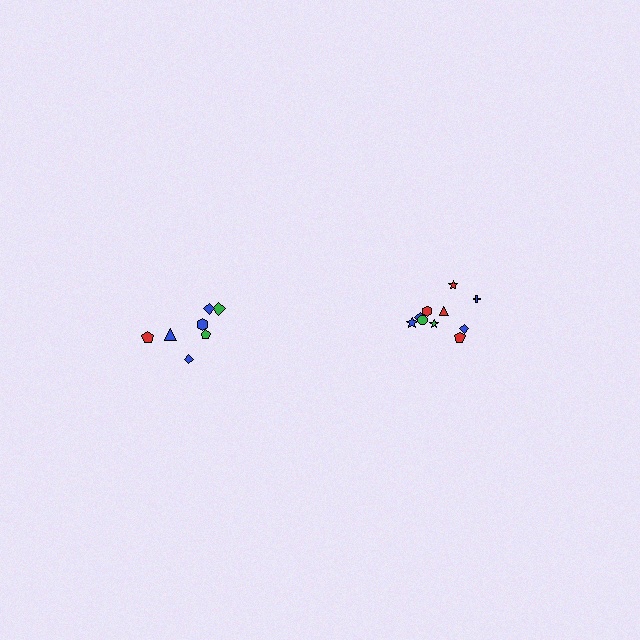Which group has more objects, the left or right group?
The right group.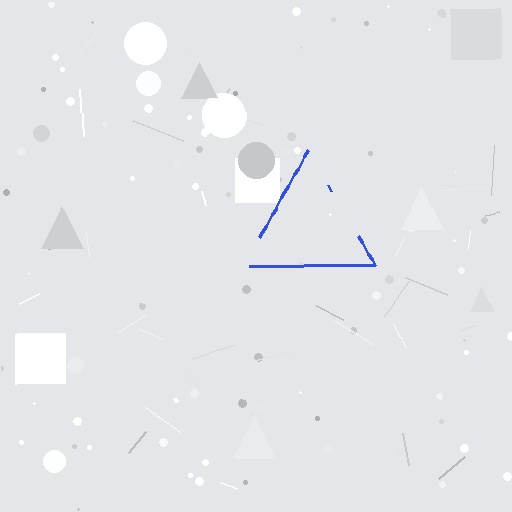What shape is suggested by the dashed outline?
The dashed outline suggests a triangle.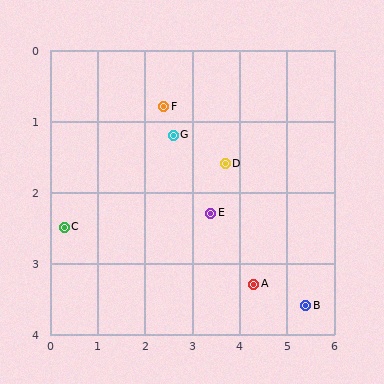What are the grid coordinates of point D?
Point D is at approximately (3.7, 1.6).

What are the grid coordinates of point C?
Point C is at approximately (0.3, 2.5).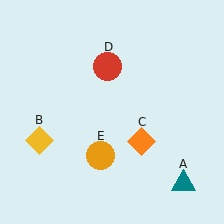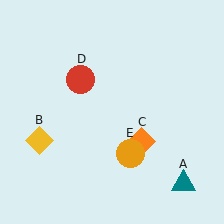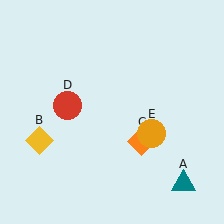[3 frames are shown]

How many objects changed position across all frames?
2 objects changed position: red circle (object D), orange circle (object E).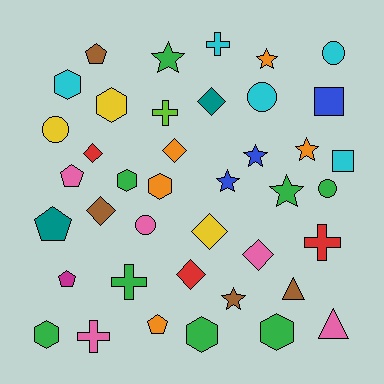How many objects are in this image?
There are 40 objects.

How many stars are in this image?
There are 7 stars.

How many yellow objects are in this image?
There are 3 yellow objects.